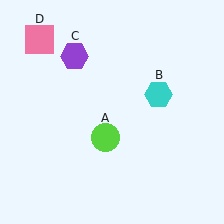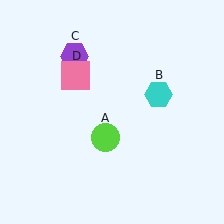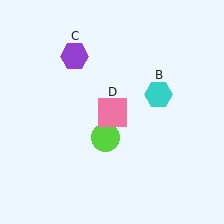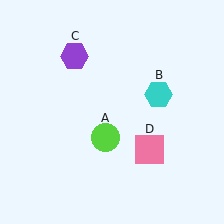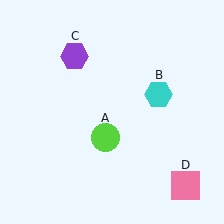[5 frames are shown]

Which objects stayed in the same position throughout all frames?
Lime circle (object A) and cyan hexagon (object B) and purple hexagon (object C) remained stationary.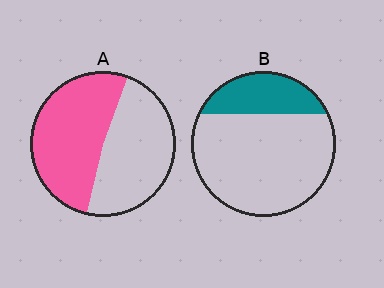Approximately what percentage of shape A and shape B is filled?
A is approximately 50% and B is approximately 25%.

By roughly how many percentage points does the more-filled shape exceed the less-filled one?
By roughly 25 percentage points (A over B).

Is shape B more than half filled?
No.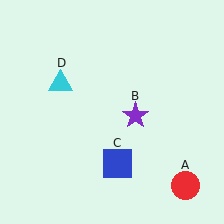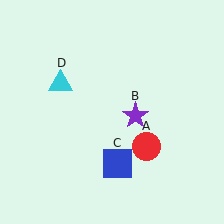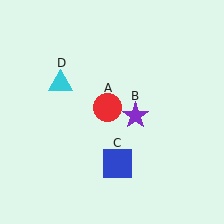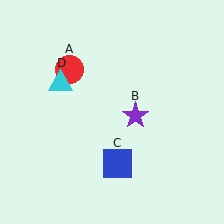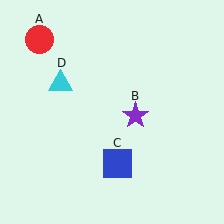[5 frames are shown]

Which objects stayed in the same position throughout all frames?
Purple star (object B) and blue square (object C) and cyan triangle (object D) remained stationary.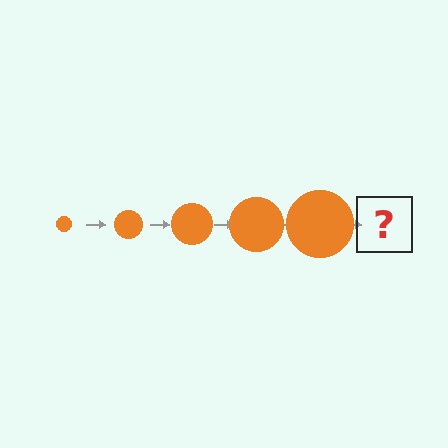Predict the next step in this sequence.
The next step is an orange circle, larger than the previous one.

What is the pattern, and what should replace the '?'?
The pattern is that the circle gets progressively larger each step. The '?' should be an orange circle, larger than the previous one.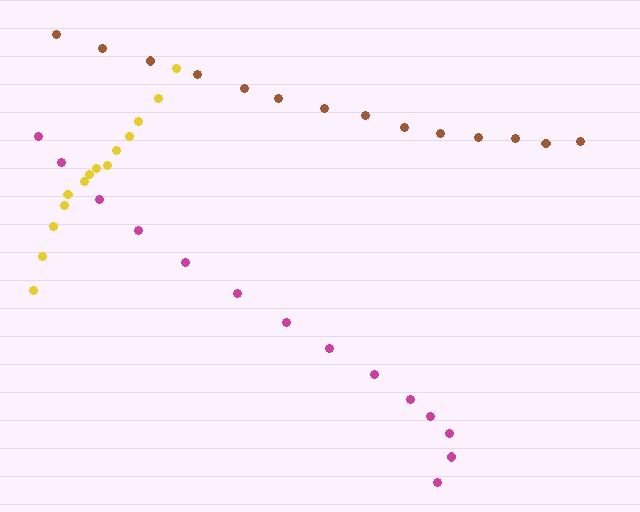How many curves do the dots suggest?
There are 3 distinct paths.